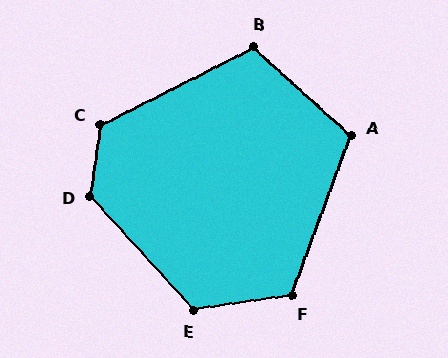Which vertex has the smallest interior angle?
B, at approximately 111 degrees.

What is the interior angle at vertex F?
Approximately 119 degrees (obtuse).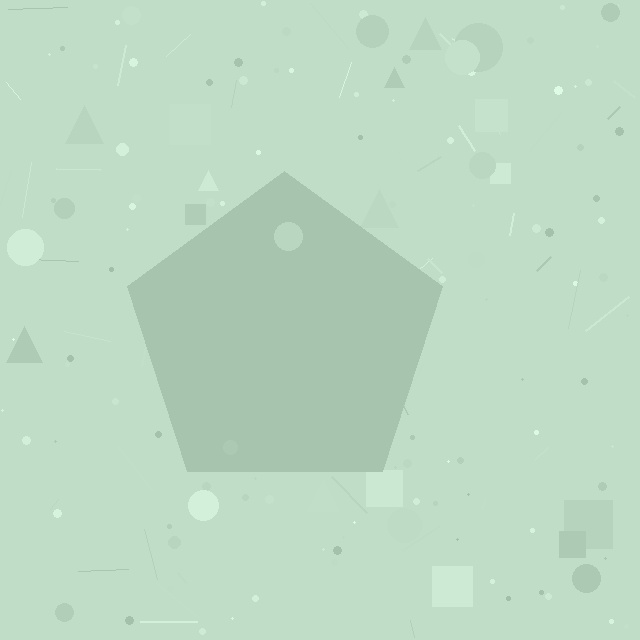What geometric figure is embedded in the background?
A pentagon is embedded in the background.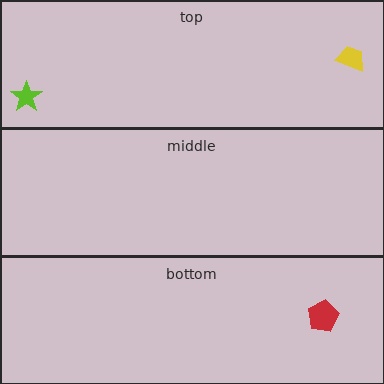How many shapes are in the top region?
2.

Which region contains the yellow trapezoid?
The top region.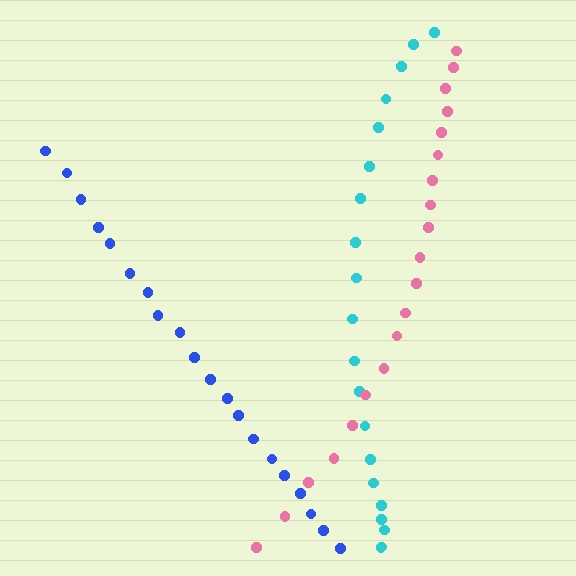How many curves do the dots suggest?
There are 3 distinct paths.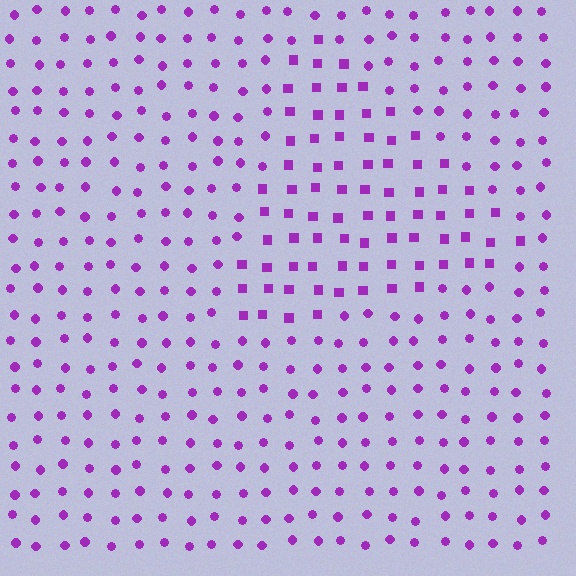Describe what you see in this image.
The image is filled with small purple elements arranged in a uniform grid. A triangle-shaped region contains squares, while the surrounding area contains circles. The boundary is defined purely by the change in element shape.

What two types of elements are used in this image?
The image uses squares inside the triangle region and circles outside it.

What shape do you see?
I see a triangle.